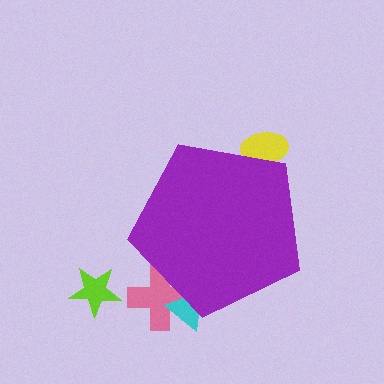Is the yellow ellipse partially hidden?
Yes, the yellow ellipse is partially hidden behind the purple pentagon.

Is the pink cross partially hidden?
Yes, the pink cross is partially hidden behind the purple pentagon.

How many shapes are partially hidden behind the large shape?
3 shapes are partially hidden.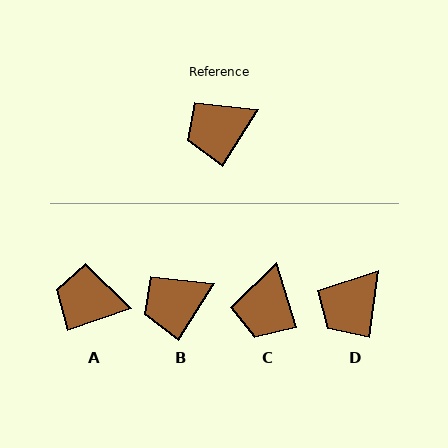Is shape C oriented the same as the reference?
No, it is off by about 50 degrees.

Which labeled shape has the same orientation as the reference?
B.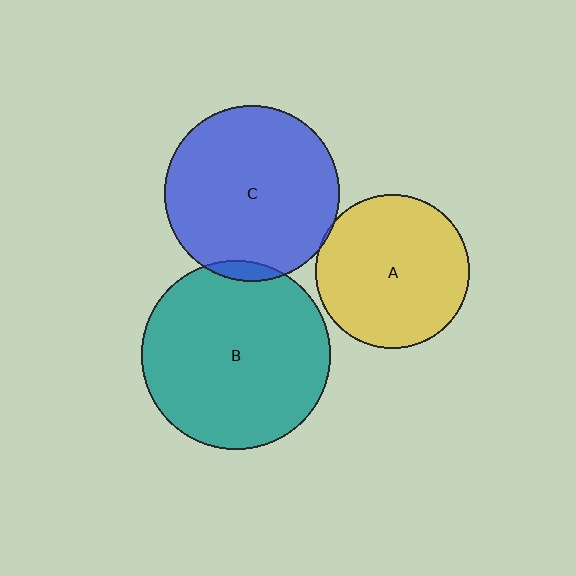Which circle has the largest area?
Circle B (teal).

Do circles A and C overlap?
Yes.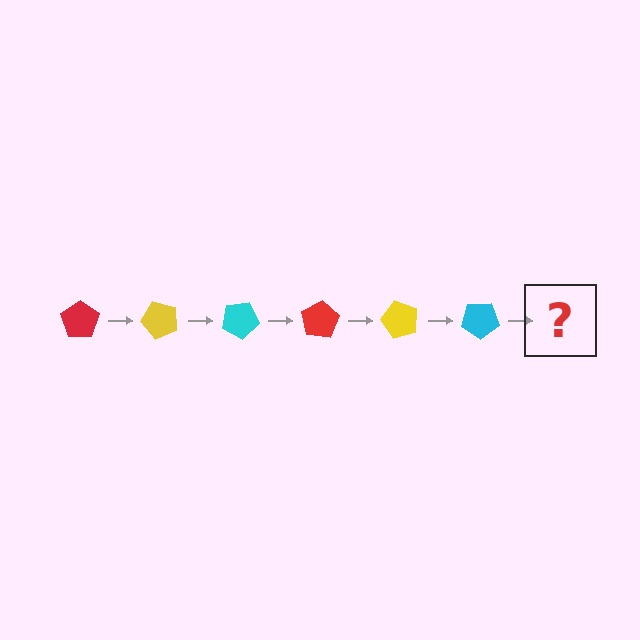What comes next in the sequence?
The next element should be a red pentagon, rotated 300 degrees from the start.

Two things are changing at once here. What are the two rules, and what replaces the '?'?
The two rules are that it rotates 50 degrees each step and the color cycles through red, yellow, and cyan. The '?' should be a red pentagon, rotated 300 degrees from the start.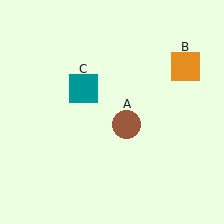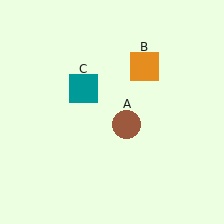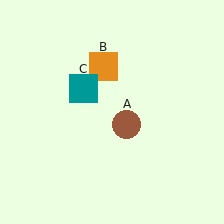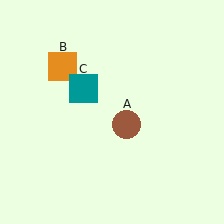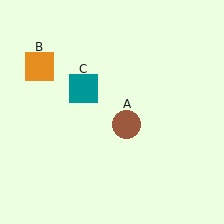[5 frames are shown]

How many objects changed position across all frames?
1 object changed position: orange square (object B).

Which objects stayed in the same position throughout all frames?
Brown circle (object A) and teal square (object C) remained stationary.